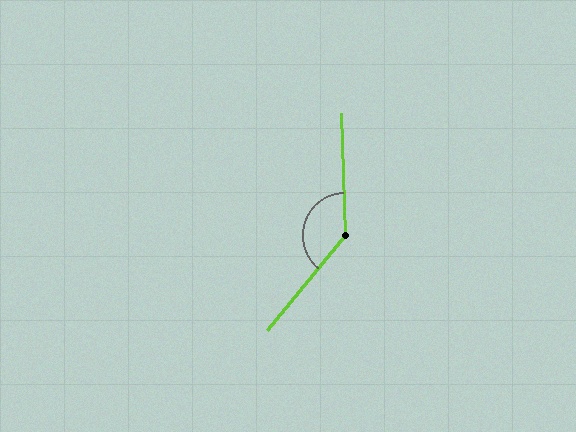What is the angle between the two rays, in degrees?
Approximately 139 degrees.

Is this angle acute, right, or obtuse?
It is obtuse.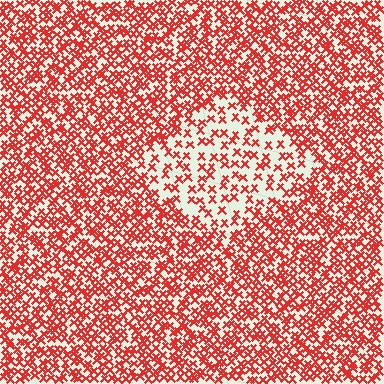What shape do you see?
I see a diamond.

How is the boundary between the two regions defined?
The boundary is defined by a change in element density (approximately 2.2x ratio). All elements are the same color, size, and shape.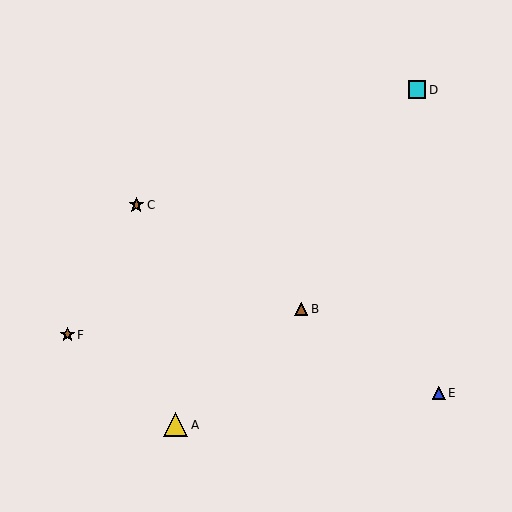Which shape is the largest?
The yellow triangle (labeled A) is the largest.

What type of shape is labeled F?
Shape F is a brown star.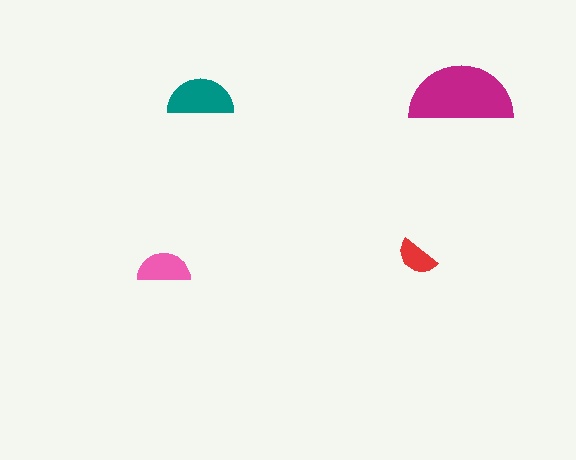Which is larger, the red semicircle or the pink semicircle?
The pink one.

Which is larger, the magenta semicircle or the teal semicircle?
The magenta one.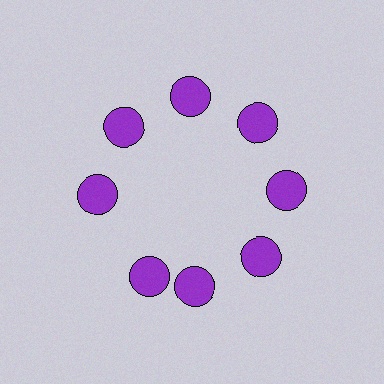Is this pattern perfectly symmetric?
No. The 8 purple circles are arranged in a ring, but one element near the 8 o'clock position is rotated out of alignment along the ring, breaking the 8-fold rotational symmetry.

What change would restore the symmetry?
The symmetry would be restored by rotating it back into even spacing with its neighbors so that all 8 circles sit at equal angles and equal distance from the center.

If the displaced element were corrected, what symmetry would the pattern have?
It would have 8-fold rotational symmetry — the pattern would map onto itself every 45 degrees.